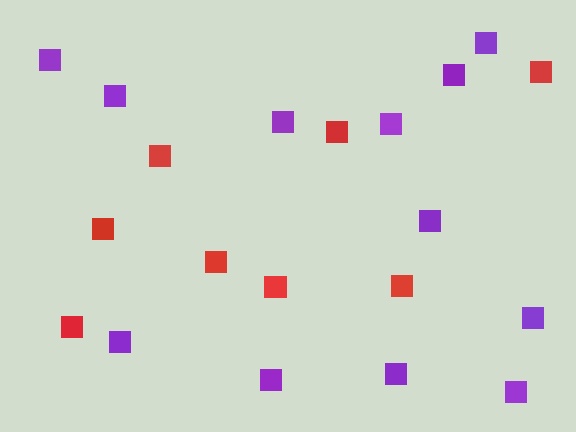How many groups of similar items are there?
There are 2 groups: one group of red squares (8) and one group of purple squares (12).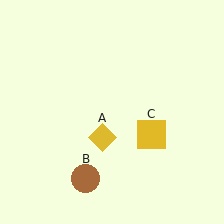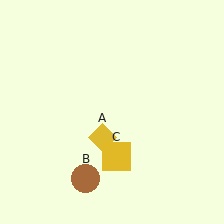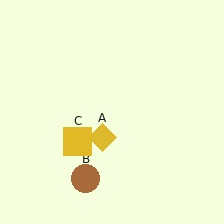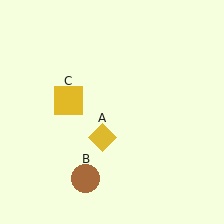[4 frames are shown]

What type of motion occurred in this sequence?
The yellow square (object C) rotated clockwise around the center of the scene.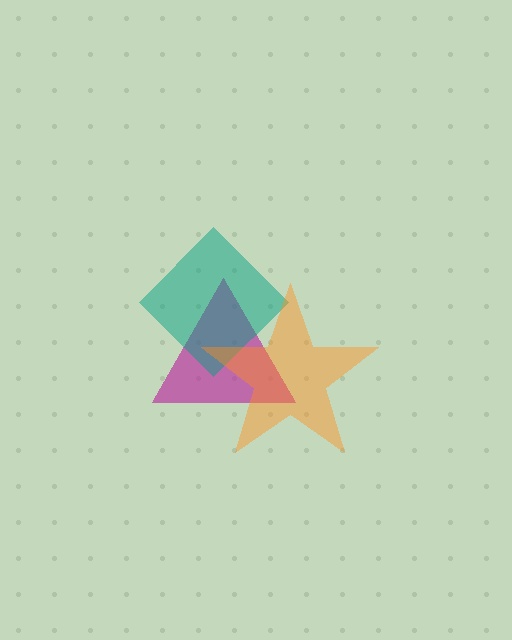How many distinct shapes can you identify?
There are 3 distinct shapes: a magenta triangle, a teal diamond, an orange star.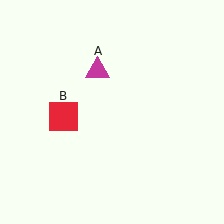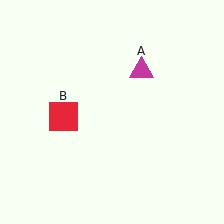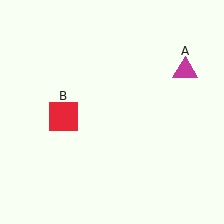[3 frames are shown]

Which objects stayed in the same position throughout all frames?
Red square (object B) remained stationary.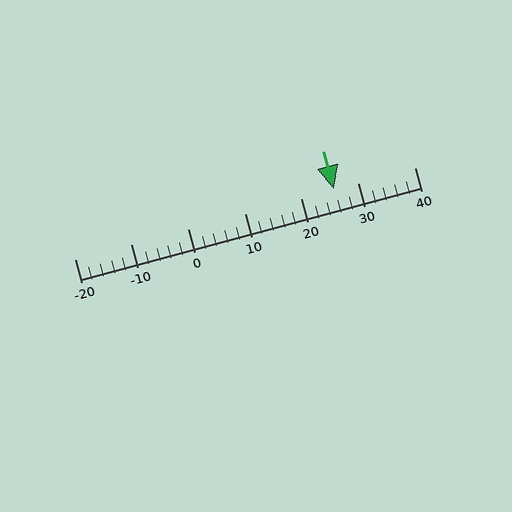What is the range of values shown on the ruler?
The ruler shows values from -20 to 40.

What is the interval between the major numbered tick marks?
The major tick marks are spaced 10 units apart.